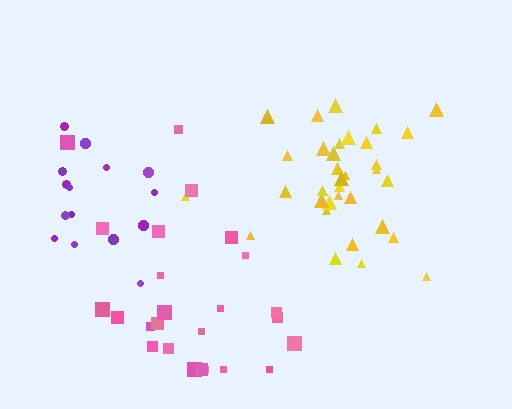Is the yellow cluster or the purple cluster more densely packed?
Purple.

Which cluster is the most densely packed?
Purple.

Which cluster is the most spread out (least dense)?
Pink.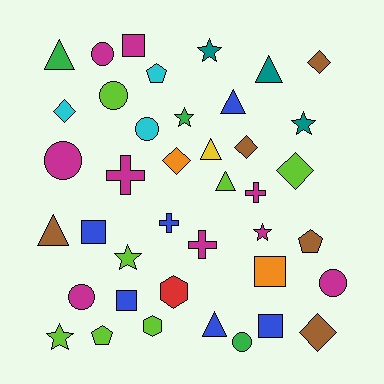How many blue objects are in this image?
There are 6 blue objects.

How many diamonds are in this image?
There are 6 diamonds.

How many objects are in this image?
There are 40 objects.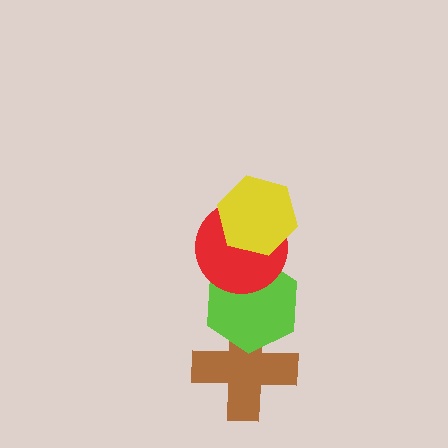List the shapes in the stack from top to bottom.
From top to bottom: the yellow hexagon, the red circle, the lime hexagon, the brown cross.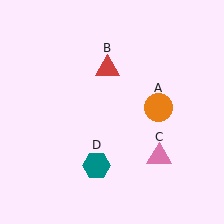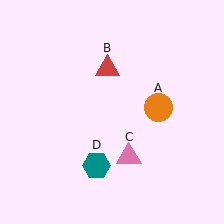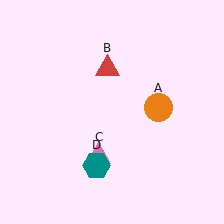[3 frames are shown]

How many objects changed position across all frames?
1 object changed position: pink triangle (object C).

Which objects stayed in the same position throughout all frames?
Orange circle (object A) and red triangle (object B) and teal hexagon (object D) remained stationary.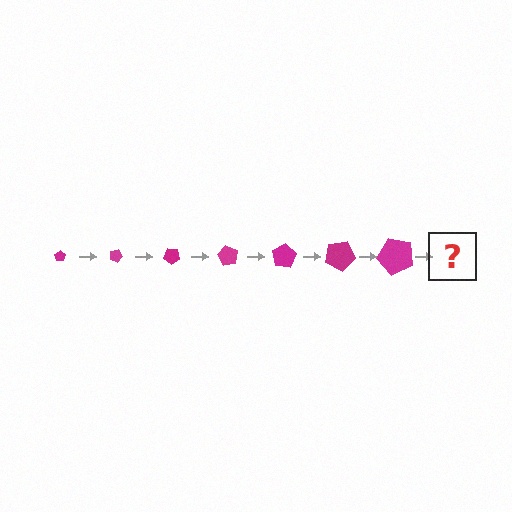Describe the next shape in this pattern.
It should be a pentagon, larger than the previous one and rotated 140 degrees from the start.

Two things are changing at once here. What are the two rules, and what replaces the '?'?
The two rules are that the pentagon grows larger each step and it rotates 20 degrees each step. The '?' should be a pentagon, larger than the previous one and rotated 140 degrees from the start.